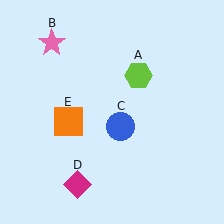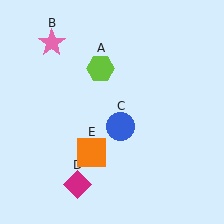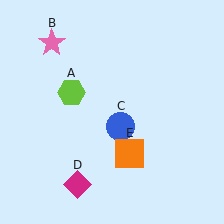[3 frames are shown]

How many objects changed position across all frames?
2 objects changed position: lime hexagon (object A), orange square (object E).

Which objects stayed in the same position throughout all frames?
Pink star (object B) and blue circle (object C) and magenta diamond (object D) remained stationary.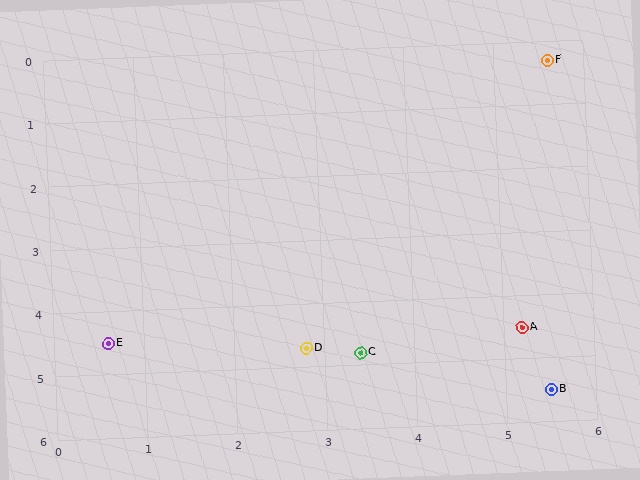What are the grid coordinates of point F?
Point F is at approximately (5.6, 0.3).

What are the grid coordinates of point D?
Point D is at approximately (2.8, 4.7).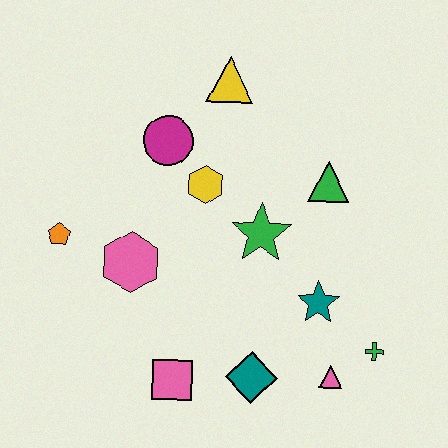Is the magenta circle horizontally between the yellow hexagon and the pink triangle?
No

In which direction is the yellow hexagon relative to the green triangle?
The yellow hexagon is to the left of the green triangle.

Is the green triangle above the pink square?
Yes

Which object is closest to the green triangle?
The green star is closest to the green triangle.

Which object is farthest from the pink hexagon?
The green cross is farthest from the pink hexagon.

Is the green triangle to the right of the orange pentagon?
Yes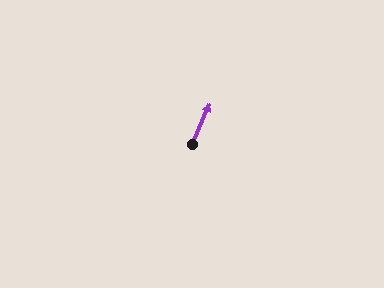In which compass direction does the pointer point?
Northeast.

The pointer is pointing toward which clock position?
Roughly 1 o'clock.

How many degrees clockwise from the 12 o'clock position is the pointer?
Approximately 23 degrees.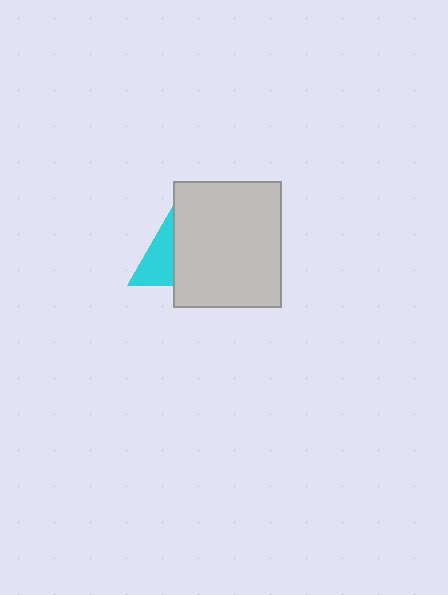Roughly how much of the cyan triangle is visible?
A small part of it is visible (roughly 36%).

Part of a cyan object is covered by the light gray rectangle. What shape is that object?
It is a triangle.